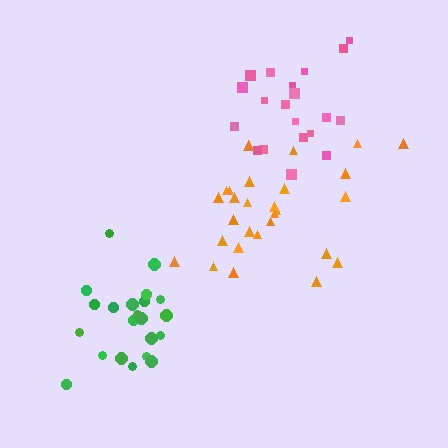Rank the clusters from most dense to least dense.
green, pink, orange.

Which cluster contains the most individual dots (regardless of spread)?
Orange (29).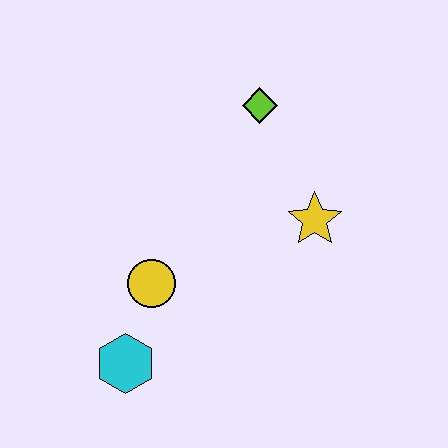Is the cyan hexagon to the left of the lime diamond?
Yes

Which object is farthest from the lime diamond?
The cyan hexagon is farthest from the lime diamond.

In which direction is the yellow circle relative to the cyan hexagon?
The yellow circle is above the cyan hexagon.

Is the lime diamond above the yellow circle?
Yes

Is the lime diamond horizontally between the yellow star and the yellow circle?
Yes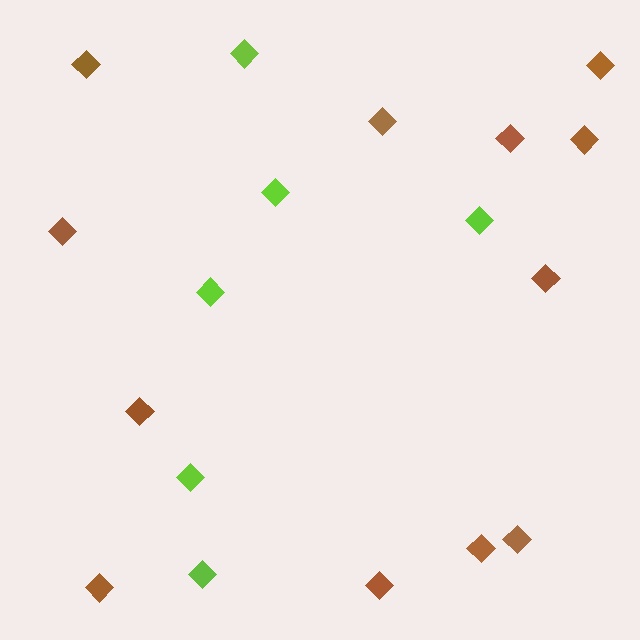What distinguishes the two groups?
There are 2 groups: one group of brown diamonds (12) and one group of lime diamonds (6).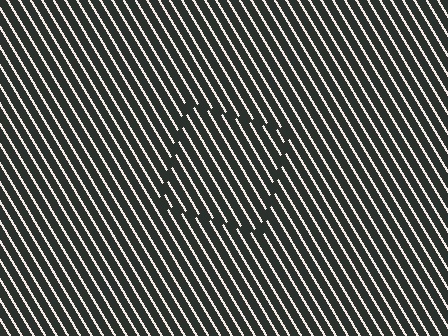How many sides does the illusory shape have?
4 sides — the line-ends trace a square.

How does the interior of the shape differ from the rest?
The interior of the shape contains the same grating, shifted by half a period — the contour is defined by the phase discontinuity where line-ends from the inner and outer gratings abut.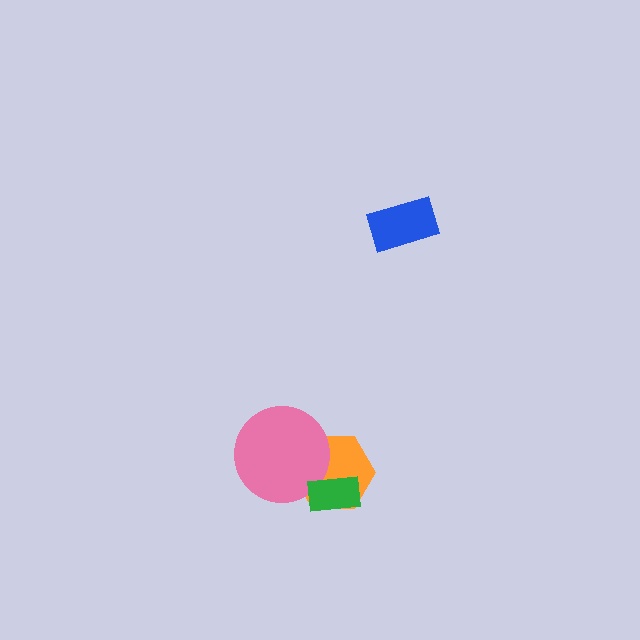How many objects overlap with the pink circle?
1 object overlaps with the pink circle.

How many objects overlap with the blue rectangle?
0 objects overlap with the blue rectangle.